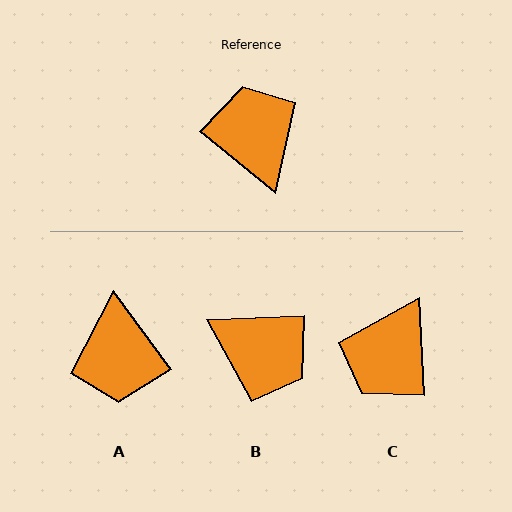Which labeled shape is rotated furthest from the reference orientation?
A, about 166 degrees away.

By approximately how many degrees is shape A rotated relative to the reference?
Approximately 166 degrees counter-clockwise.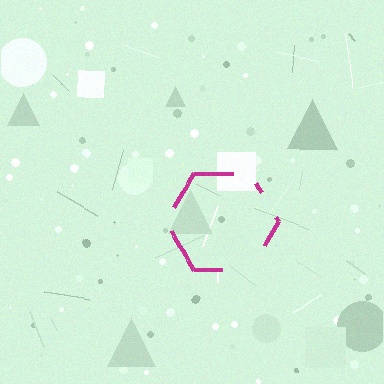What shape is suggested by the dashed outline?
The dashed outline suggests a hexagon.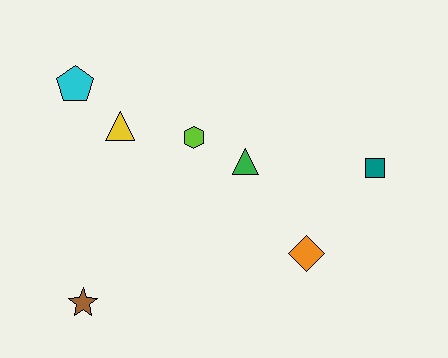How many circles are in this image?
There are no circles.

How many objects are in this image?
There are 7 objects.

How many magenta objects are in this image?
There are no magenta objects.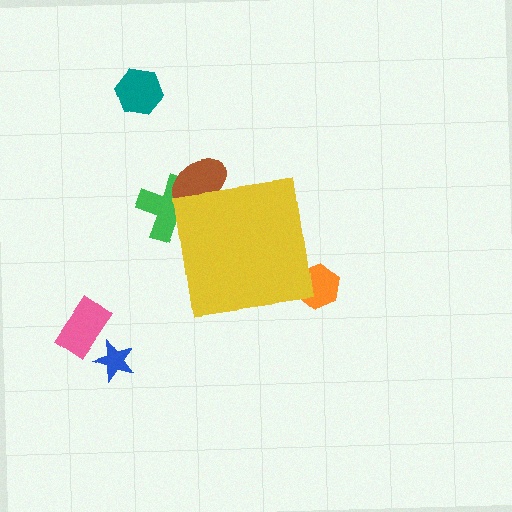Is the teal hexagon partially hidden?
No, the teal hexagon is fully visible.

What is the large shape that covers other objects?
A yellow square.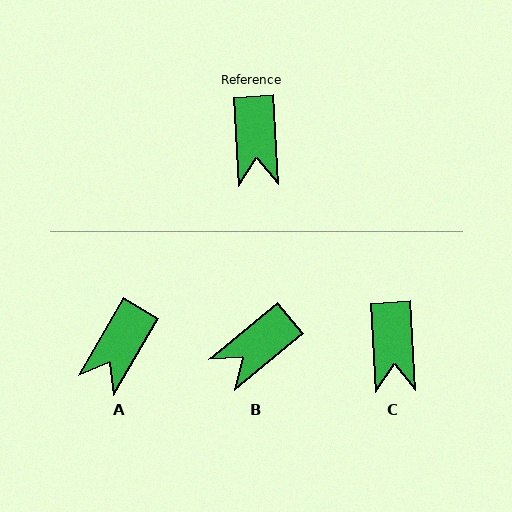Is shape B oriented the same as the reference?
No, it is off by about 54 degrees.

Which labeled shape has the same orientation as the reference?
C.